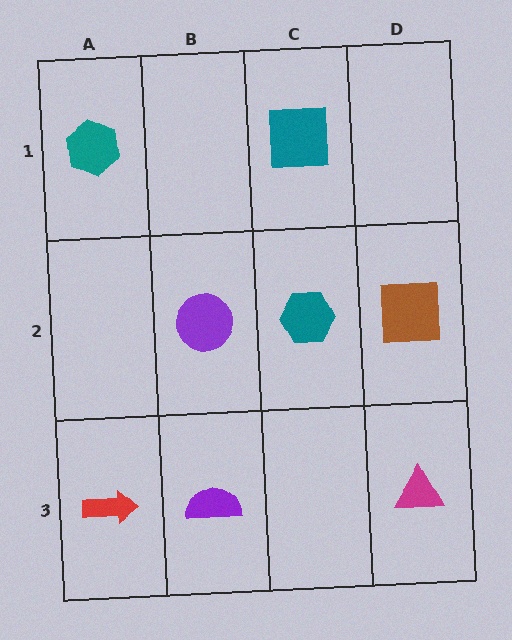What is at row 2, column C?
A teal hexagon.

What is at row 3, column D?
A magenta triangle.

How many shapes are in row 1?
2 shapes.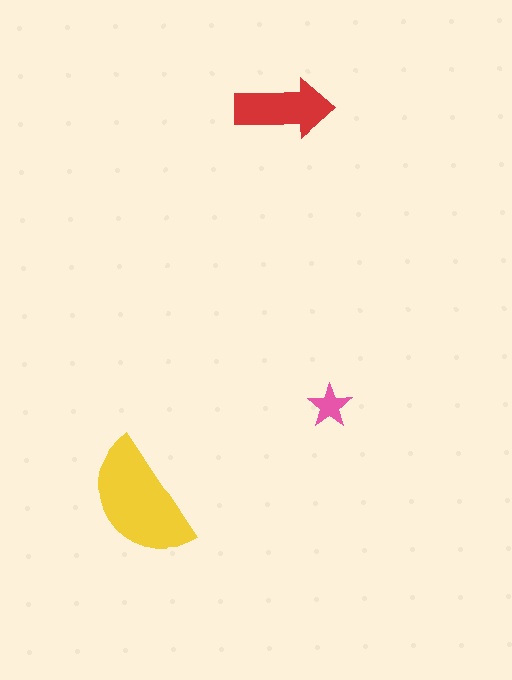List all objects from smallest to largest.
The pink star, the red arrow, the yellow semicircle.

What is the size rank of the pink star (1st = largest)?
3rd.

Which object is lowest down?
The yellow semicircle is bottommost.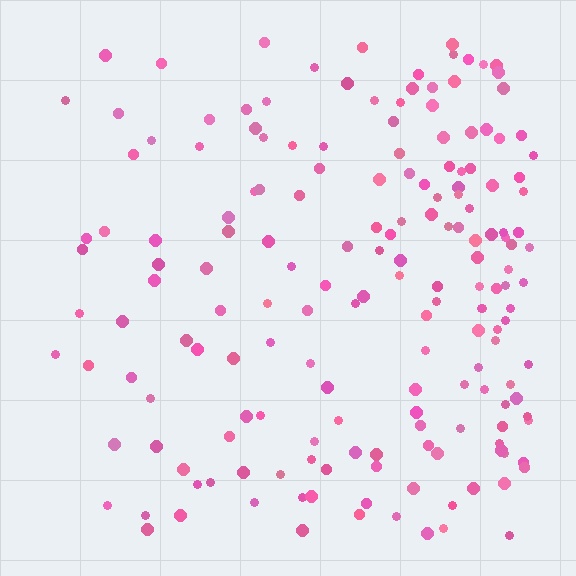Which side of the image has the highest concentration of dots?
The right.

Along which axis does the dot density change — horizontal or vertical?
Horizontal.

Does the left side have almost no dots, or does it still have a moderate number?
Still a moderate number, just noticeably fewer than the right.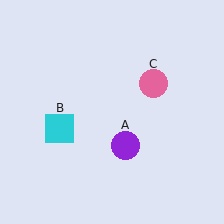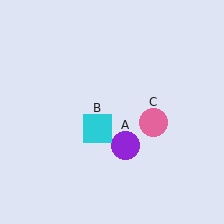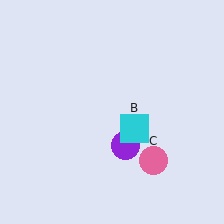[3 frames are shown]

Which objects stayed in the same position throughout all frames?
Purple circle (object A) remained stationary.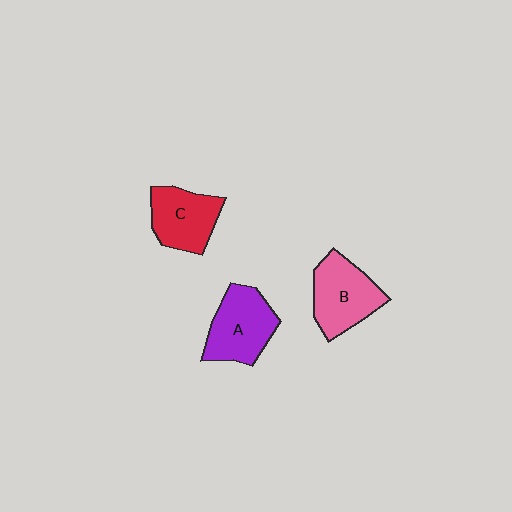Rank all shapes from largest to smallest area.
From largest to smallest: A (purple), B (pink), C (red).